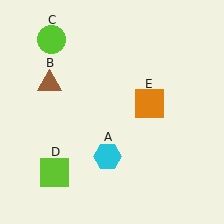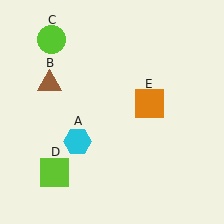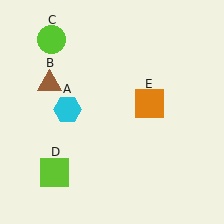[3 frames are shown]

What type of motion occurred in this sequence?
The cyan hexagon (object A) rotated clockwise around the center of the scene.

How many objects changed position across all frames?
1 object changed position: cyan hexagon (object A).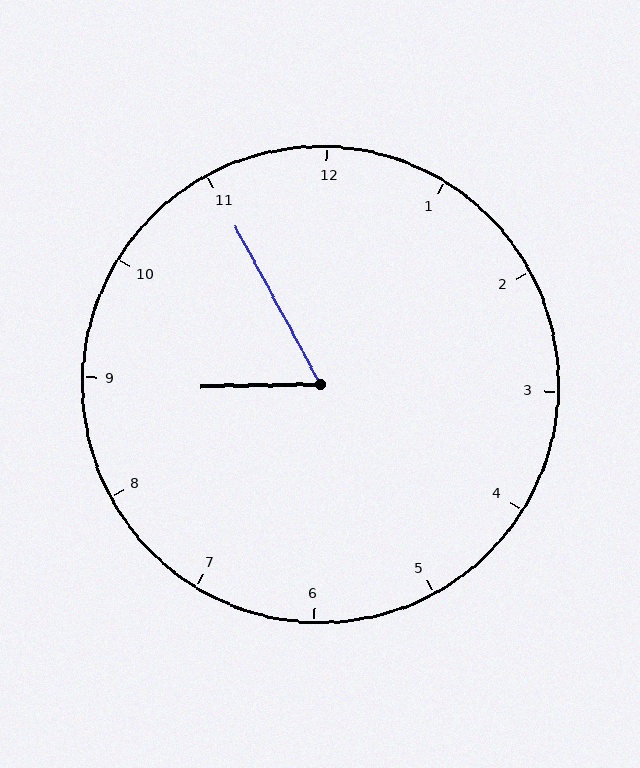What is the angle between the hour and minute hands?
Approximately 62 degrees.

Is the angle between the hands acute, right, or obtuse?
It is acute.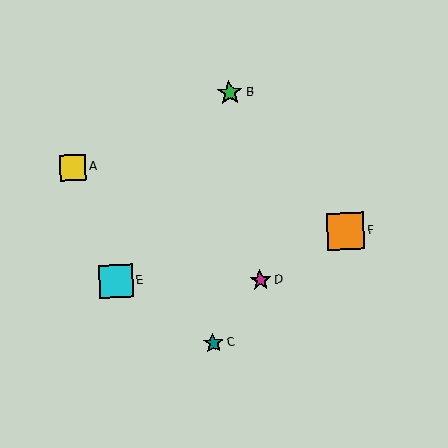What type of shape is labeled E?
Shape E is a cyan square.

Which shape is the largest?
The orange square (labeled F) is the largest.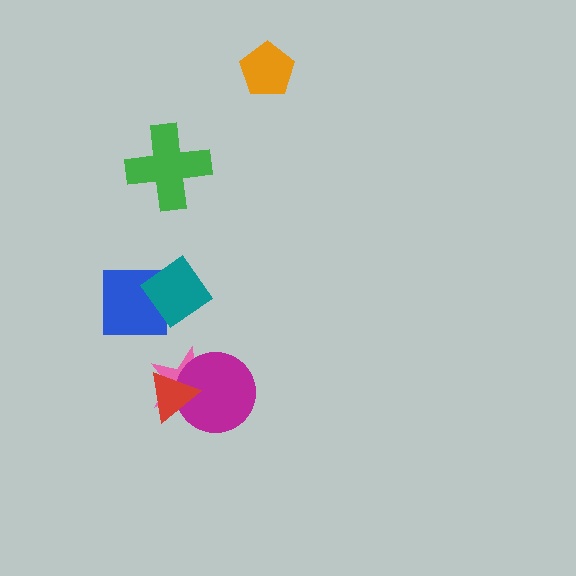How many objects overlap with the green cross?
0 objects overlap with the green cross.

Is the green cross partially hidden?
No, no other shape covers it.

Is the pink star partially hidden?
Yes, it is partially covered by another shape.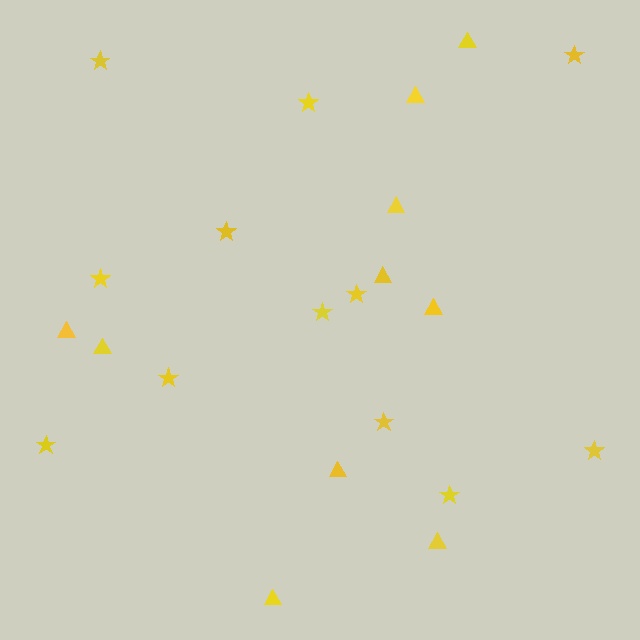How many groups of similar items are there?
There are 2 groups: one group of stars (12) and one group of triangles (10).